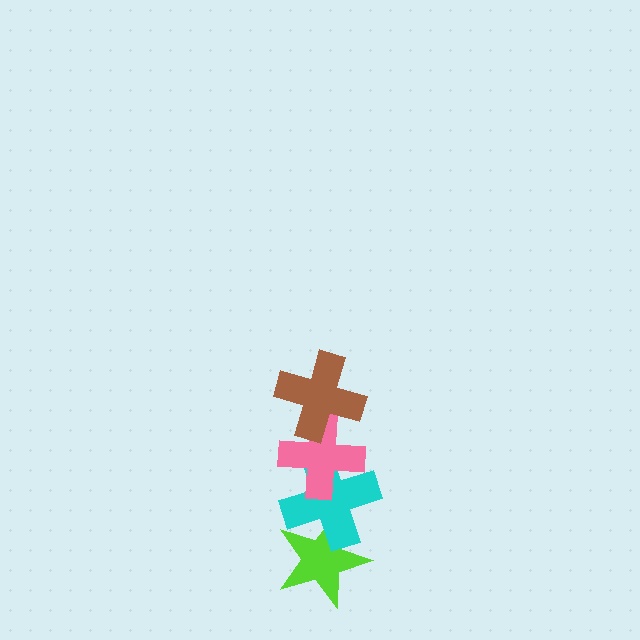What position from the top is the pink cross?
The pink cross is 2nd from the top.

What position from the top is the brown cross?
The brown cross is 1st from the top.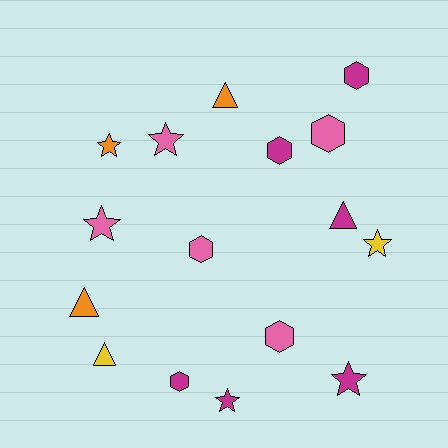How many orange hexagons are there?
There are no orange hexagons.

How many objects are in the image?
There are 16 objects.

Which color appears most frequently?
Magenta, with 6 objects.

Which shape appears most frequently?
Star, with 6 objects.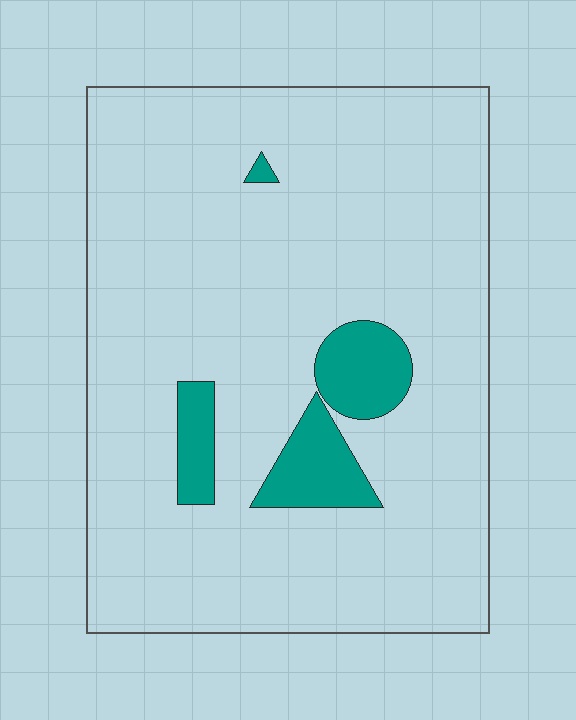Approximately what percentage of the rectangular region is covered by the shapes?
Approximately 10%.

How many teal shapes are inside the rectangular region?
4.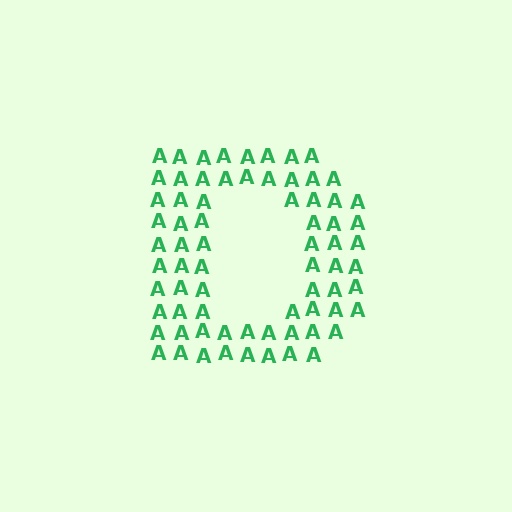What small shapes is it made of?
It is made of small letter A's.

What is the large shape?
The large shape is the letter D.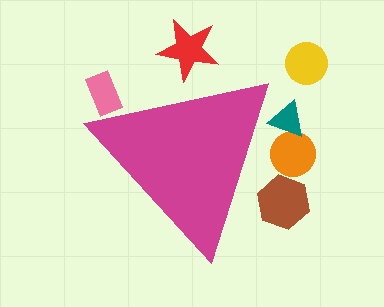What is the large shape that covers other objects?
A magenta triangle.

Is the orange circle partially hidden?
Yes, the orange circle is partially hidden behind the magenta triangle.